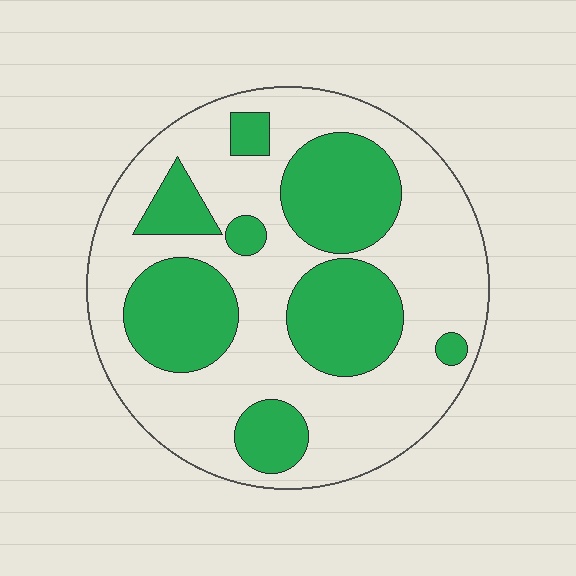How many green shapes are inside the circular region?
8.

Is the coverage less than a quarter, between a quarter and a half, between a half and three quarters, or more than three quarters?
Between a quarter and a half.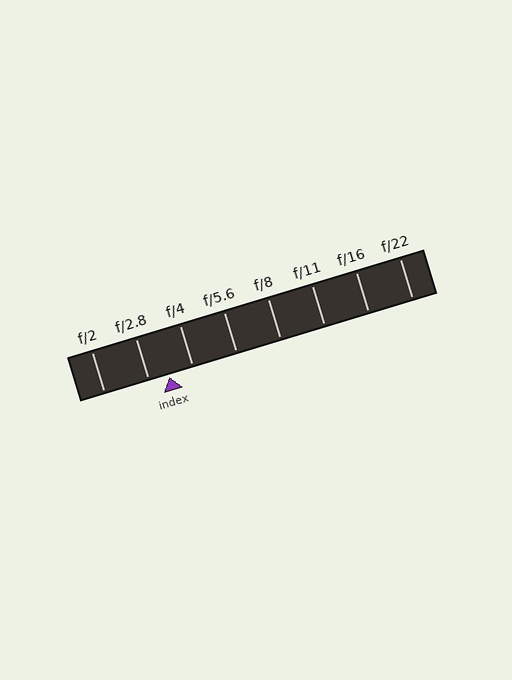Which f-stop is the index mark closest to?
The index mark is closest to f/2.8.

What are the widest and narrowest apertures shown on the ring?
The widest aperture shown is f/2 and the narrowest is f/22.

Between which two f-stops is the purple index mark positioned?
The index mark is between f/2.8 and f/4.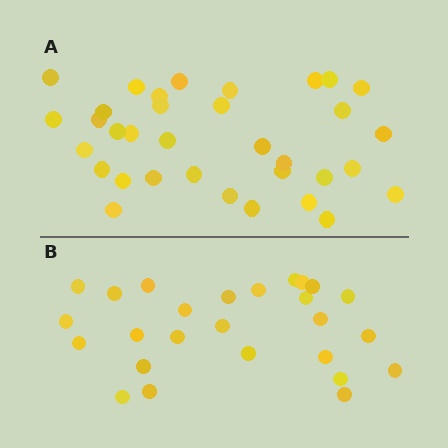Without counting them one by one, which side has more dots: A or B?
Region A (the top region) has more dots.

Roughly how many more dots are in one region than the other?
Region A has roughly 8 or so more dots than region B.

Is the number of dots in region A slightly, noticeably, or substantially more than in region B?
Region A has noticeably more, but not dramatically so. The ratio is roughly 1.3 to 1.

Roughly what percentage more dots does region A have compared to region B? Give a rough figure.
About 30% more.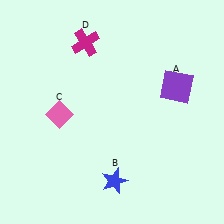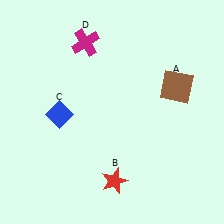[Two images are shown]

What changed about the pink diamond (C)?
In Image 1, C is pink. In Image 2, it changed to blue.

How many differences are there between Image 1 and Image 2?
There are 3 differences between the two images.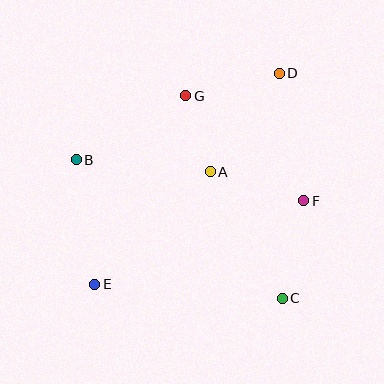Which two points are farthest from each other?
Points D and E are farthest from each other.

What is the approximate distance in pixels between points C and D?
The distance between C and D is approximately 225 pixels.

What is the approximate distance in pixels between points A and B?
The distance between A and B is approximately 135 pixels.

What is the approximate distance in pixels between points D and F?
The distance between D and F is approximately 130 pixels.